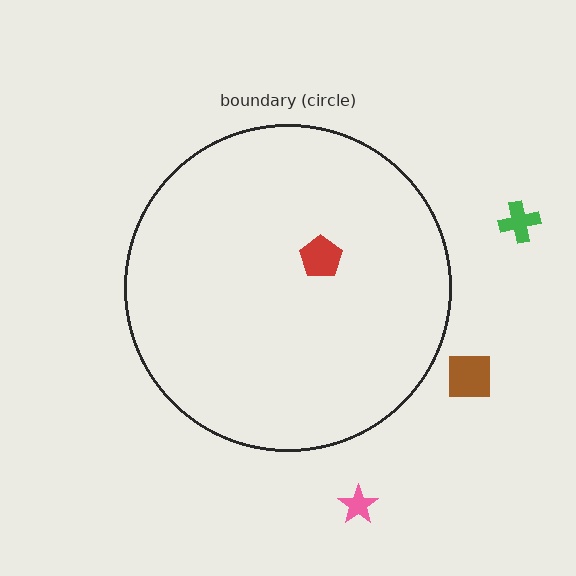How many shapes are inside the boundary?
1 inside, 3 outside.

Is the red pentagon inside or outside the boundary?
Inside.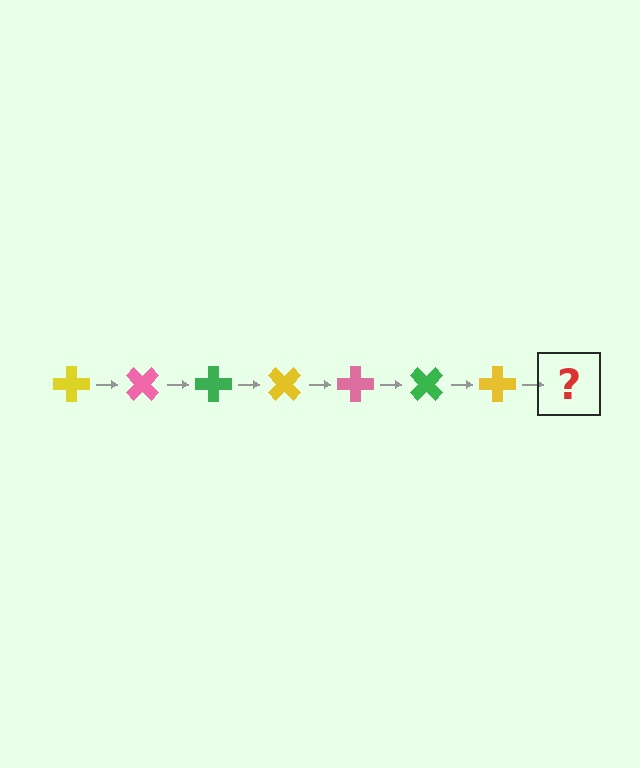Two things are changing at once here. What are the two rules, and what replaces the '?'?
The two rules are that it rotates 45 degrees each step and the color cycles through yellow, pink, and green. The '?' should be a pink cross, rotated 315 degrees from the start.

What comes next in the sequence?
The next element should be a pink cross, rotated 315 degrees from the start.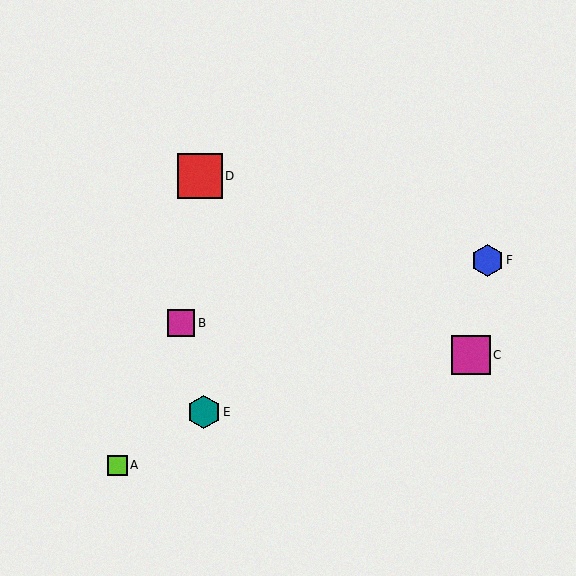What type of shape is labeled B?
Shape B is a magenta square.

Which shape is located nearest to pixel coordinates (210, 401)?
The teal hexagon (labeled E) at (204, 412) is nearest to that location.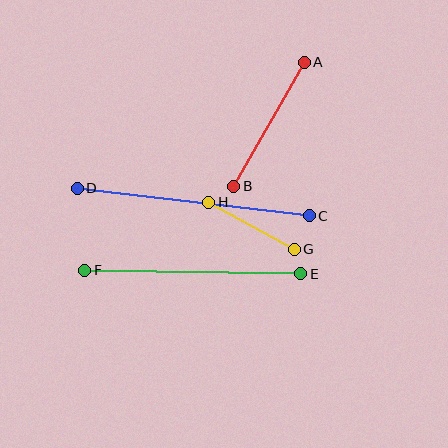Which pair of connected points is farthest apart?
Points C and D are farthest apart.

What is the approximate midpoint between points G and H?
The midpoint is at approximately (252, 226) pixels.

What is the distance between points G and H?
The distance is approximately 98 pixels.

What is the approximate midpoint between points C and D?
The midpoint is at approximately (193, 202) pixels.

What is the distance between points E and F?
The distance is approximately 216 pixels.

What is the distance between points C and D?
The distance is approximately 234 pixels.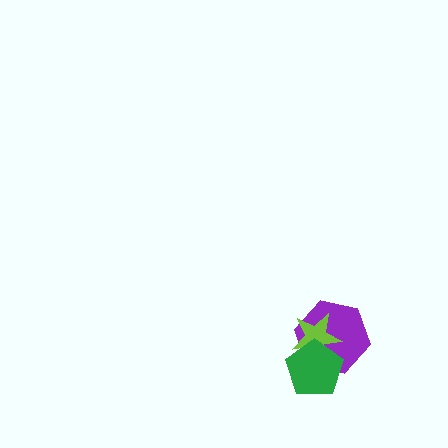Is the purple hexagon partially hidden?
Yes, it is partially covered by another shape.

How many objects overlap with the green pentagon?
2 objects overlap with the green pentagon.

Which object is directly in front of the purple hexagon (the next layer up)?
The lime star is directly in front of the purple hexagon.